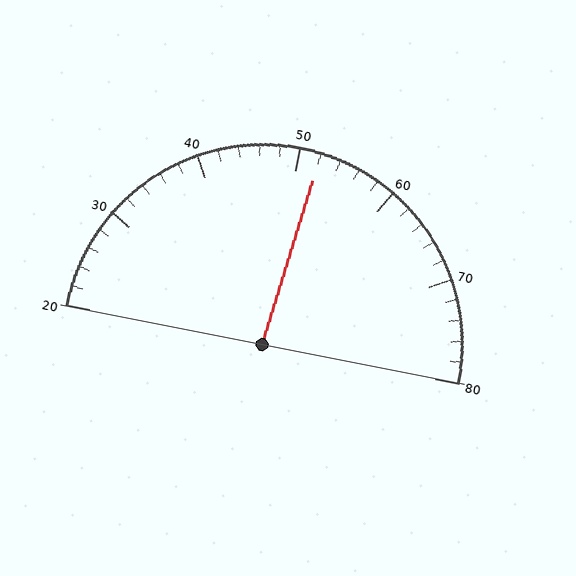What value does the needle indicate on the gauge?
The needle indicates approximately 52.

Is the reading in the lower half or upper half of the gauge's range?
The reading is in the upper half of the range (20 to 80).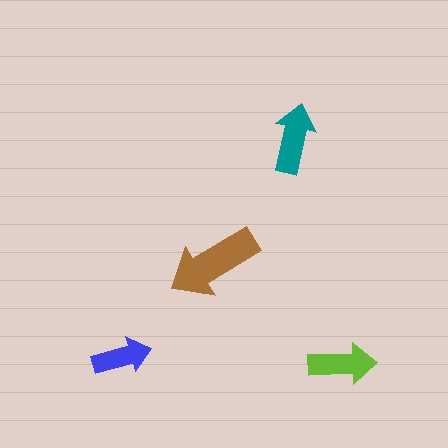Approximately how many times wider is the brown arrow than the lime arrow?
About 1.5 times wider.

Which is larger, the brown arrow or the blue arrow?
The brown one.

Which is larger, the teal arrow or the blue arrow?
The teal one.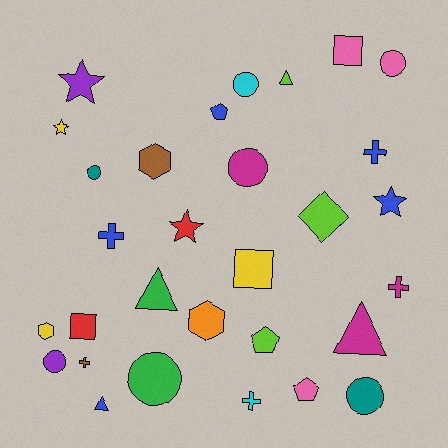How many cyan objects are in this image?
There are 2 cyan objects.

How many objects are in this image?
There are 30 objects.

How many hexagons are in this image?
There are 3 hexagons.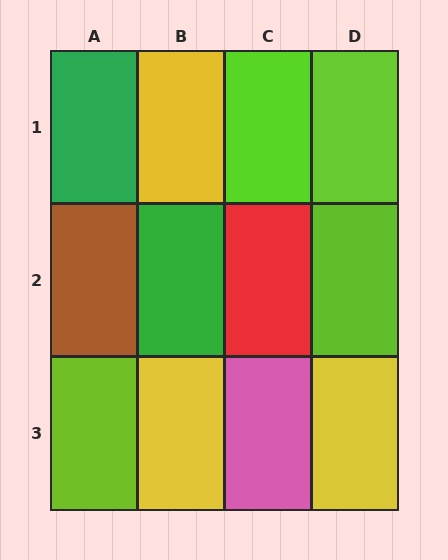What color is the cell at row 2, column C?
Red.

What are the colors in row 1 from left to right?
Green, yellow, lime, lime.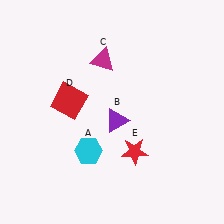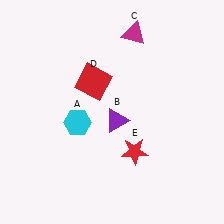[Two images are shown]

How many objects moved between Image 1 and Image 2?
3 objects moved between the two images.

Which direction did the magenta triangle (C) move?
The magenta triangle (C) moved right.